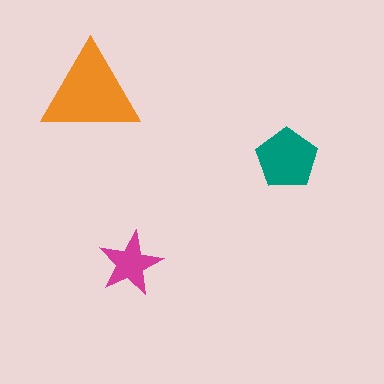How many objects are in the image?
There are 3 objects in the image.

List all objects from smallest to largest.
The magenta star, the teal pentagon, the orange triangle.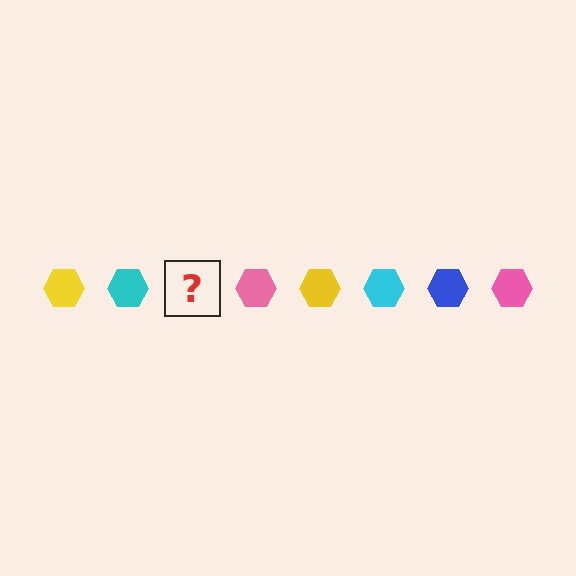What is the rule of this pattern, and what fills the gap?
The rule is that the pattern cycles through yellow, cyan, blue, pink hexagons. The gap should be filled with a blue hexagon.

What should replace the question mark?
The question mark should be replaced with a blue hexagon.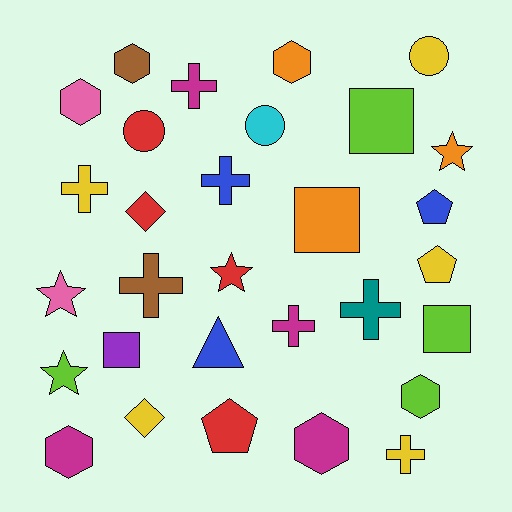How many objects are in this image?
There are 30 objects.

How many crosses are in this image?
There are 7 crosses.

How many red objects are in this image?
There are 4 red objects.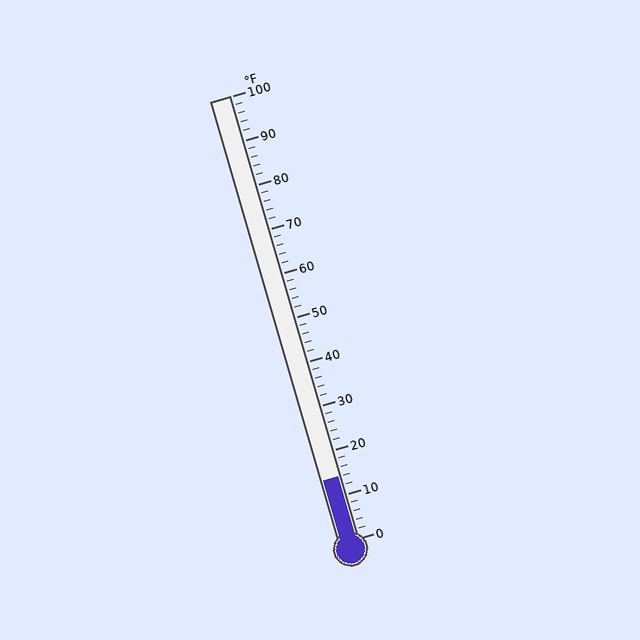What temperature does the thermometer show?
The thermometer shows approximately 14°F.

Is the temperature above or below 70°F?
The temperature is below 70°F.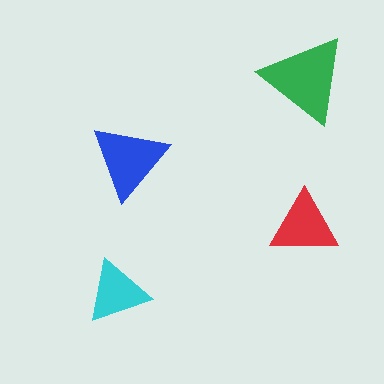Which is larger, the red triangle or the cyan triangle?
The red one.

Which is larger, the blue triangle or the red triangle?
The blue one.